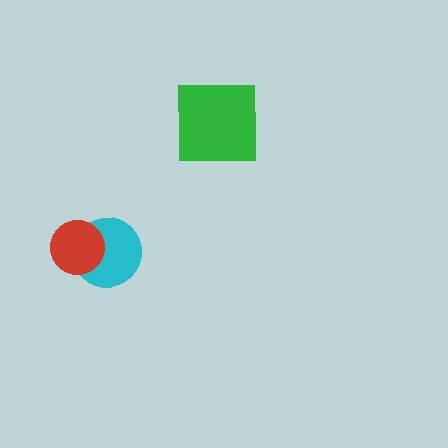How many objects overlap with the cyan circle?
1 object overlaps with the cyan circle.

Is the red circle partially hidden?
No, no other shape covers it.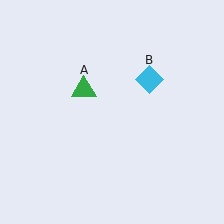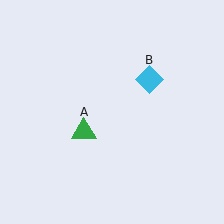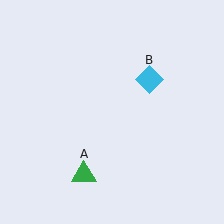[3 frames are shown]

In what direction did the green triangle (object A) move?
The green triangle (object A) moved down.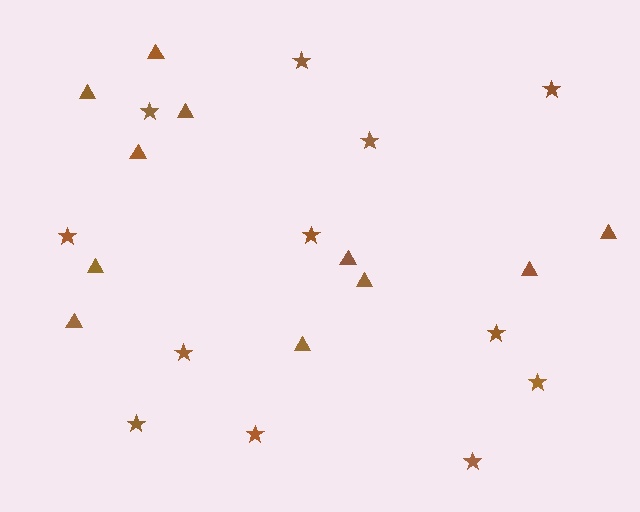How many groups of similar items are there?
There are 2 groups: one group of triangles (11) and one group of stars (12).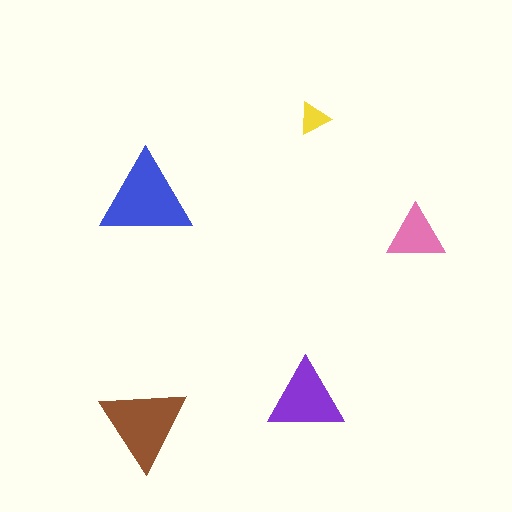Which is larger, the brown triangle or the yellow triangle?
The brown one.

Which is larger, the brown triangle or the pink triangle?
The brown one.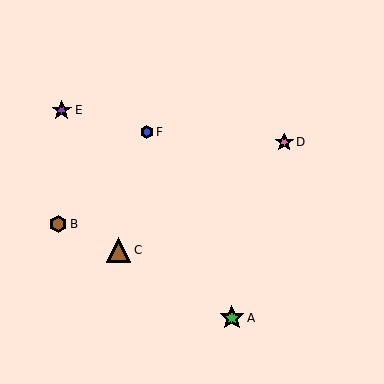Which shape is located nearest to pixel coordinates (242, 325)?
The green star (labeled A) at (232, 318) is nearest to that location.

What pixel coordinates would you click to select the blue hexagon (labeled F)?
Click at (147, 132) to select the blue hexagon F.